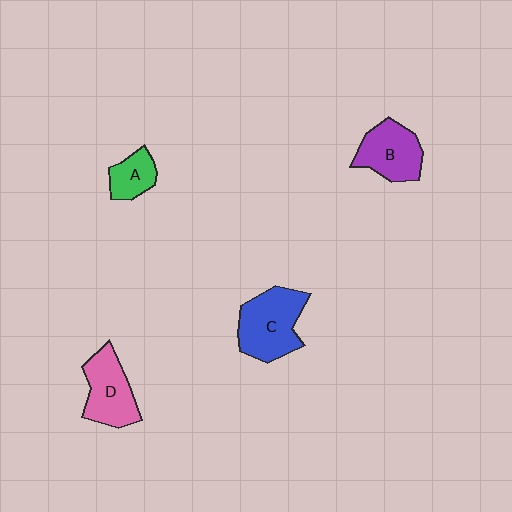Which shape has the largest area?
Shape C (blue).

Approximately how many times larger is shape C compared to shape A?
Approximately 2.1 times.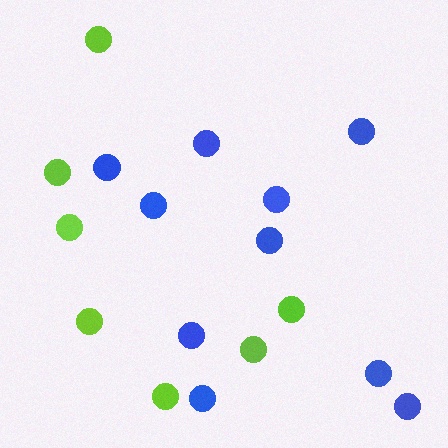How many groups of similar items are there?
There are 2 groups: one group of blue circles (10) and one group of lime circles (7).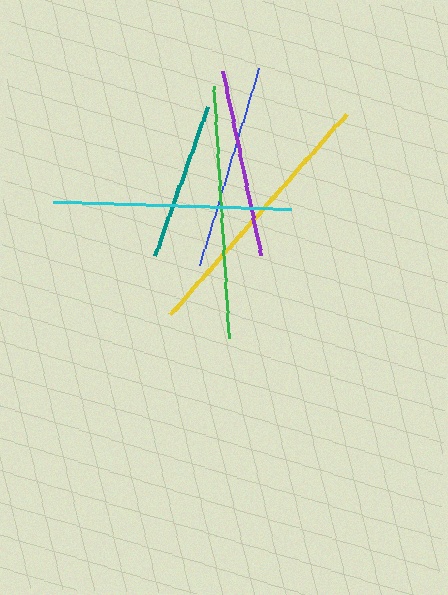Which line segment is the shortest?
The teal line is the shortest at approximately 158 pixels.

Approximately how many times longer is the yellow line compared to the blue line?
The yellow line is approximately 1.3 times the length of the blue line.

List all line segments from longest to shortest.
From longest to shortest: yellow, green, cyan, blue, purple, teal.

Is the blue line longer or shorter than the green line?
The green line is longer than the blue line.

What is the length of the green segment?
The green segment is approximately 253 pixels long.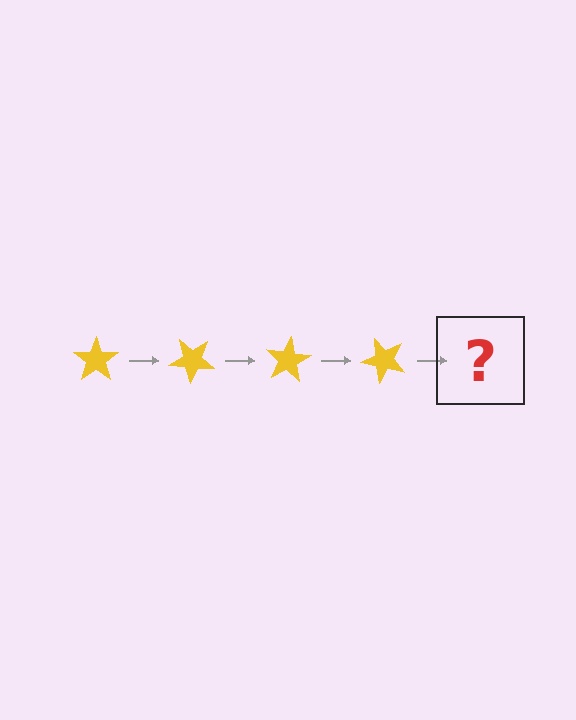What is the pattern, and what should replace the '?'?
The pattern is that the star rotates 40 degrees each step. The '?' should be a yellow star rotated 160 degrees.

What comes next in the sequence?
The next element should be a yellow star rotated 160 degrees.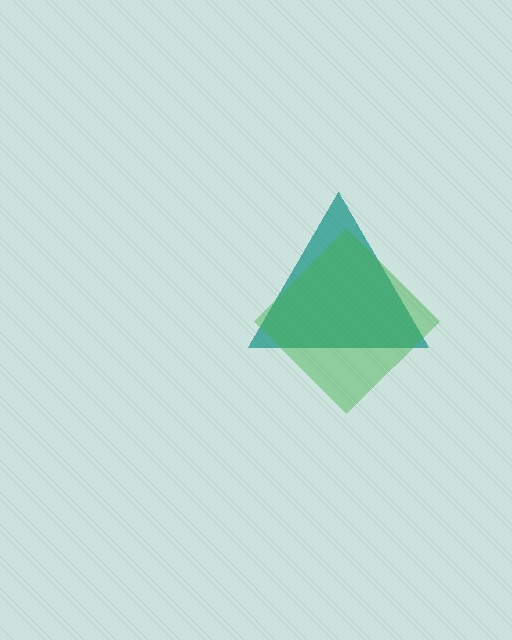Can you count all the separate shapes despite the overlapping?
Yes, there are 2 separate shapes.